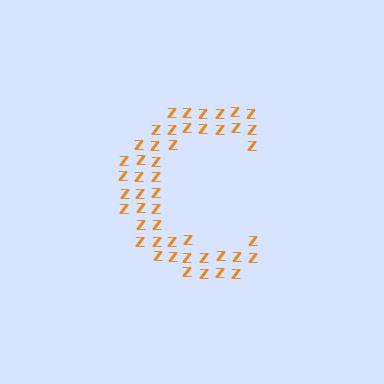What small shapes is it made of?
It is made of small letter Z's.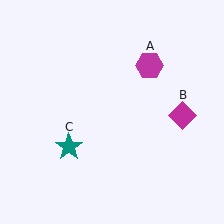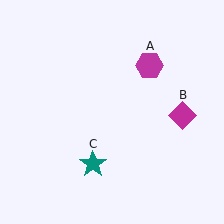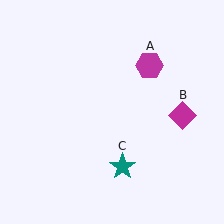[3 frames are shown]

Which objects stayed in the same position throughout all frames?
Magenta hexagon (object A) and magenta diamond (object B) remained stationary.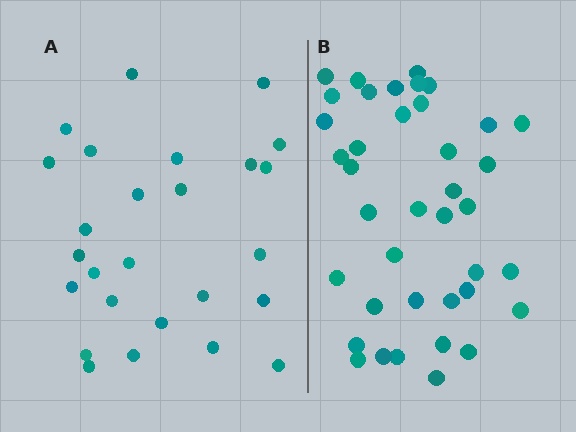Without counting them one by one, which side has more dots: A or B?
Region B (the right region) has more dots.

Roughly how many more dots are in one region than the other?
Region B has approximately 15 more dots than region A.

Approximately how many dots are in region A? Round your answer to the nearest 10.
About 30 dots. (The exact count is 26, which rounds to 30.)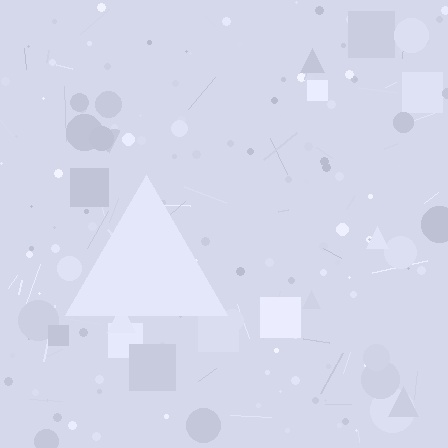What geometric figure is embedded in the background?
A triangle is embedded in the background.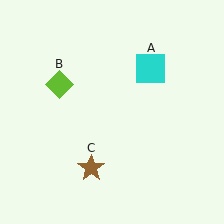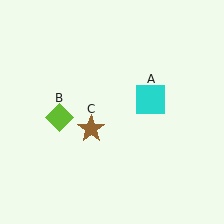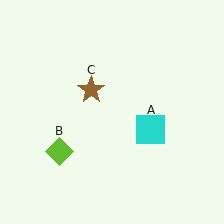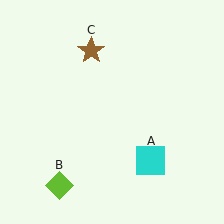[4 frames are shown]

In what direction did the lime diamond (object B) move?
The lime diamond (object B) moved down.